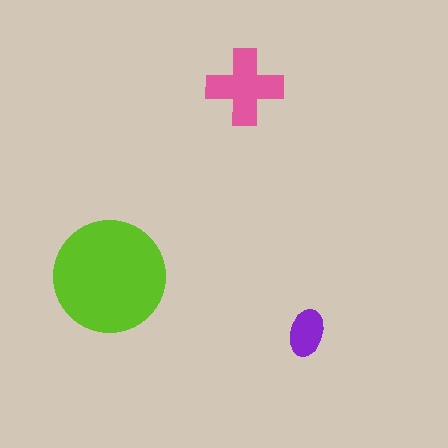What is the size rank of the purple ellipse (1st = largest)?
3rd.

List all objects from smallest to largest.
The purple ellipse, the pink cross, the lime circle.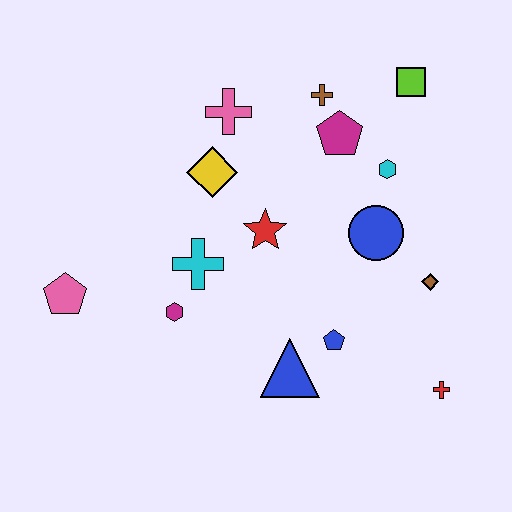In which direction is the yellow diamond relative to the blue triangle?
The yellow diamond is above the blue triangle.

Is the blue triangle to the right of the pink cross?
Yes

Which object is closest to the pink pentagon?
The magenta hexagon is closest to the pink pentagon.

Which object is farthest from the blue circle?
The pink pentagon is farthest from the blue circle.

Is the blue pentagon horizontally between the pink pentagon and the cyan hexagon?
Yes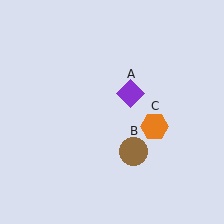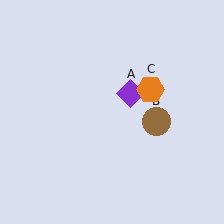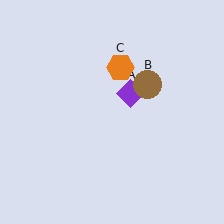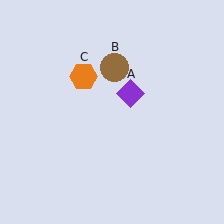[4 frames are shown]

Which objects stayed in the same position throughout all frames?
Purple diamond (object A) remained stationary.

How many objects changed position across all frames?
2 objects changed position: brown circle (object B), orange hexagon (object C).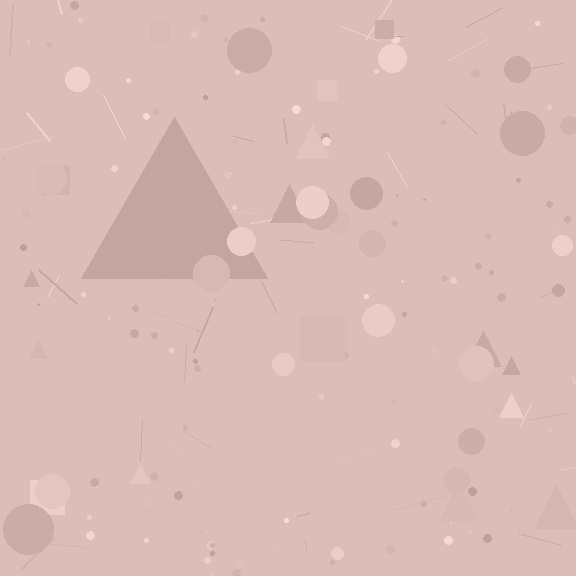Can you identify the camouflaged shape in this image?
The camouflaged shape is a triangle.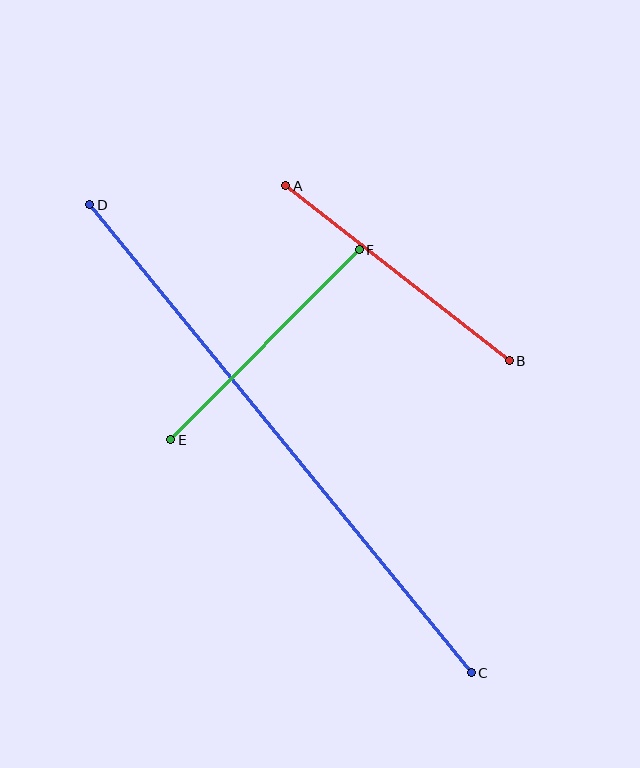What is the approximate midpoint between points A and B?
The midpoint is at approximately (397, 273) pixels.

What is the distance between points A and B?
The distance is approximately 284 pixels.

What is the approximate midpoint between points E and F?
The midpoint is at approximately (265, 345) pixels.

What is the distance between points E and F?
The distance is approximately 268 pixels.